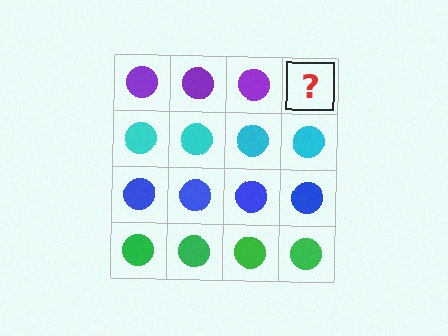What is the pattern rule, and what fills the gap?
The rule is that each row has a consistent color. The gap should be filled with a purple circle.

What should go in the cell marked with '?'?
The missing cell should contain a purple circle.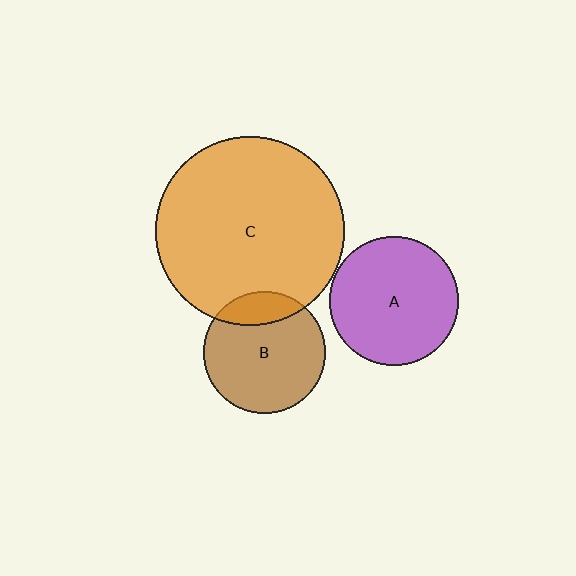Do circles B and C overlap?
Yes.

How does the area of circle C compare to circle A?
Approximately 2.1 times.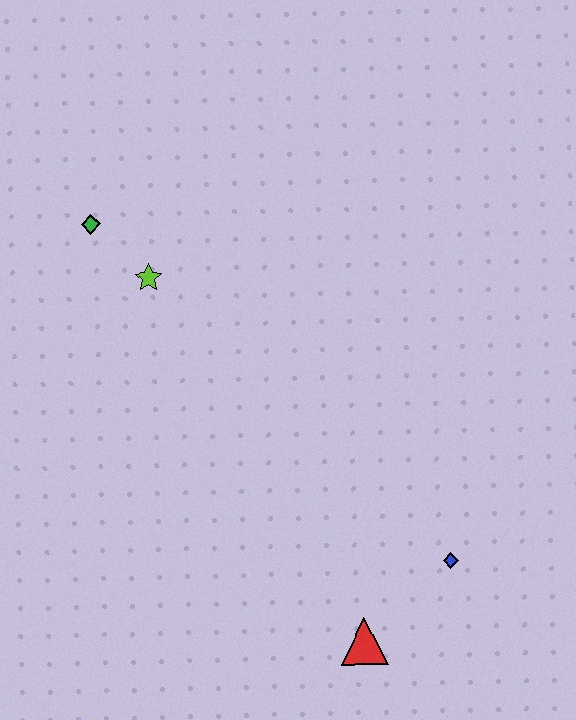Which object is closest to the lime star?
The green diamond is closest to the lime star.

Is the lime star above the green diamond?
No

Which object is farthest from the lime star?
The red triangle is farthest from the lime star.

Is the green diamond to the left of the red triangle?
Yes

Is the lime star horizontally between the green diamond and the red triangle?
Yes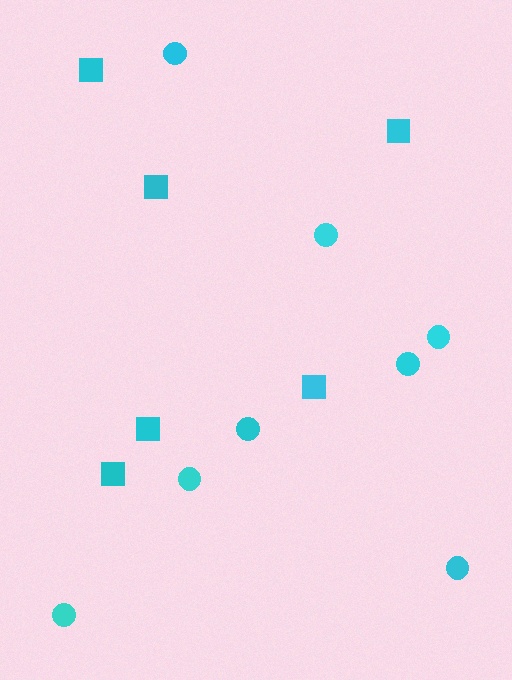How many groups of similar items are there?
There are 2 groups: one group of squares (6) and one group of circles (8).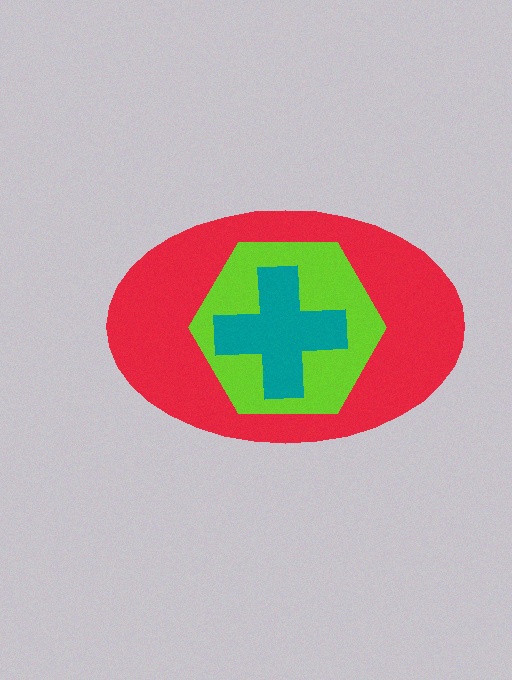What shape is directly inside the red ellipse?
The lime hexagon.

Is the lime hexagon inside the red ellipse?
Yes.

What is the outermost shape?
The red ellipse.